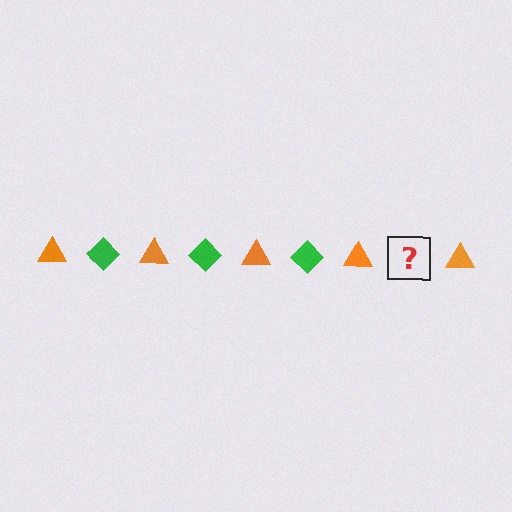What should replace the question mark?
The question mark should be replaced with a green diamond.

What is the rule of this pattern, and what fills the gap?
The rule is that the pattern alternates between orange triangle and green diamond. The gap should be filled with a green diamond.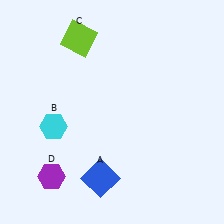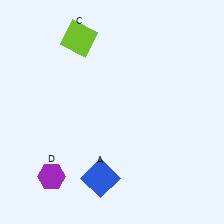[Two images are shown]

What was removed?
The cyan hexagon (B) was removed in Image 2.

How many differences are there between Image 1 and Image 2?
There is 1 difference between the two images.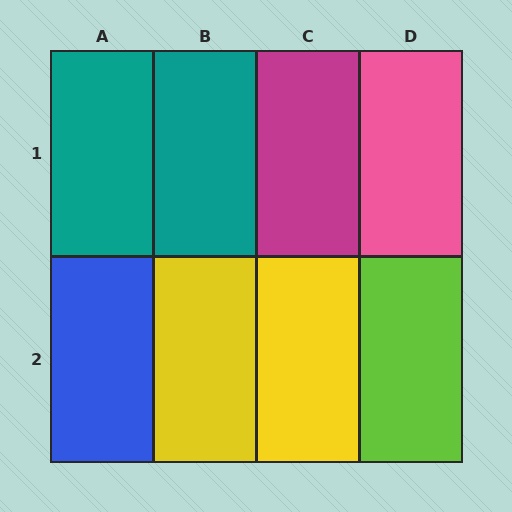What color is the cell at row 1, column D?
Pink.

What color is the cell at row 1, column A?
Teal.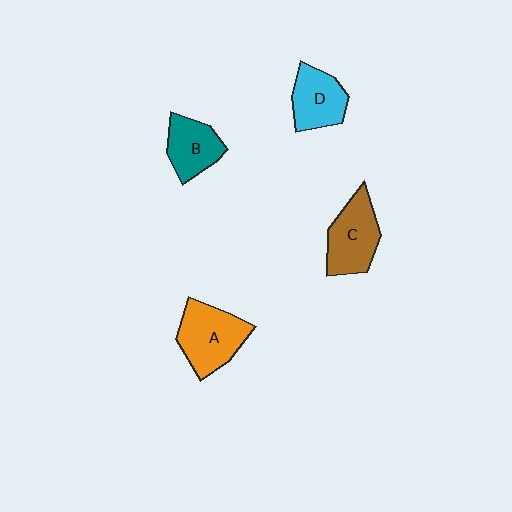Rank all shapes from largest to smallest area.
From largest to smallest: A (orange), C (brown), D (cyan), B (teal).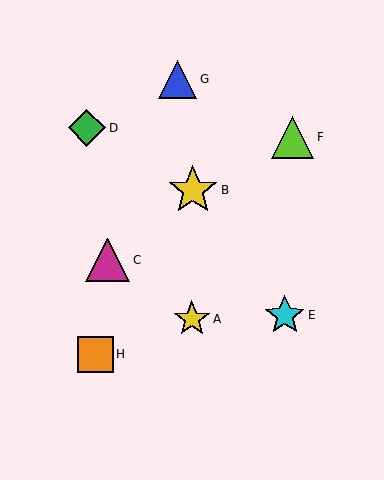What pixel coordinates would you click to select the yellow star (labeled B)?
Click at (193, 190) to select the yellow star B.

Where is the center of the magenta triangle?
The center of the magenta triangle is at (108, 260).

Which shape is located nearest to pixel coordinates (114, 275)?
The magenta triangle (labeled C) at (108, 260) is nearest to that location.